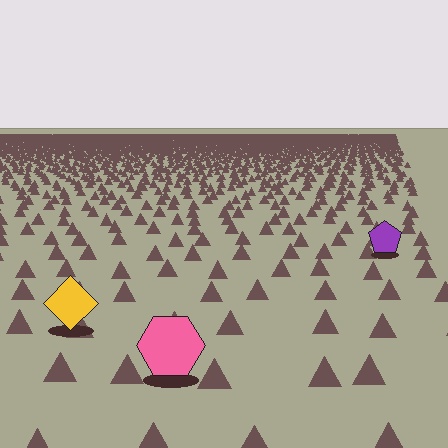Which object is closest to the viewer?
The pink hexagon is closest. The texture marks near it are larger and more spread out.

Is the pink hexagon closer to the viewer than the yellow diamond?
Yes. The pink hexagon is closer — you can tell from the texture gradient: the ground texture is coarser near it.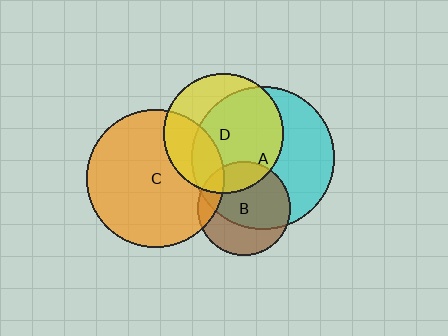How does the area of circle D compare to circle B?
Approximately 1.6 times.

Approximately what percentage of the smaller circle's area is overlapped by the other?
Approximately 15%.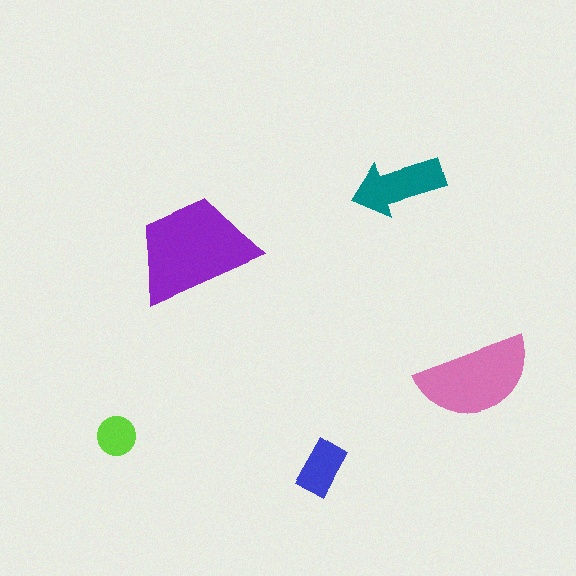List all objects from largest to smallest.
The purple trapezoid, the pink semicircle, the teal arrow, the blue rectangle, the lime circle.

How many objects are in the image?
There are 5 objects in the image.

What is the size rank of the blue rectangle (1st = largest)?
4th.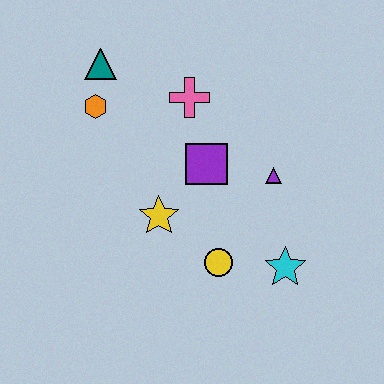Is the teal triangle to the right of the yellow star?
No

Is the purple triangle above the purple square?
No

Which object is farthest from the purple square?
The teal triangle is farthest from the purple square.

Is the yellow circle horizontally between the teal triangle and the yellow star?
No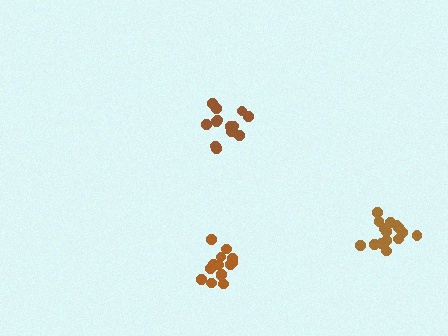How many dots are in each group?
Group 1: 14 dots, Group 2: 14 dots, Group 3: 15 dots (43 total).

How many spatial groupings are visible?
There are 3 spatial groupings.